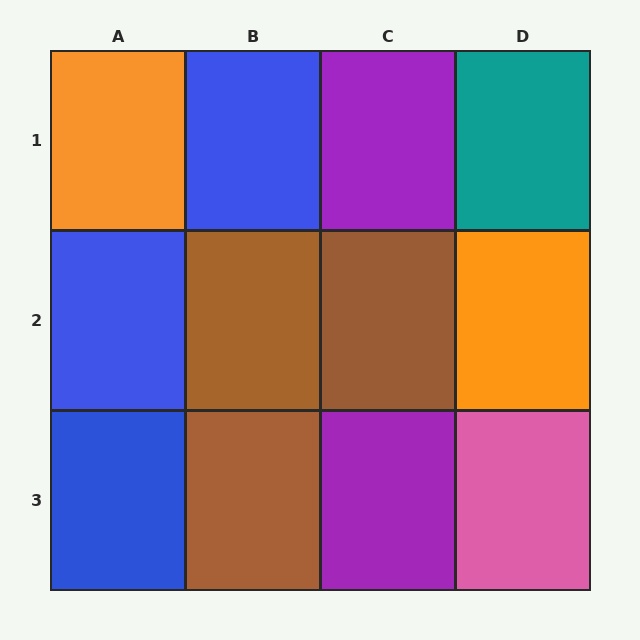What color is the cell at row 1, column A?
Orange.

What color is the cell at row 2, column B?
Brown.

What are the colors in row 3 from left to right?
Blue, brown, purple, pink.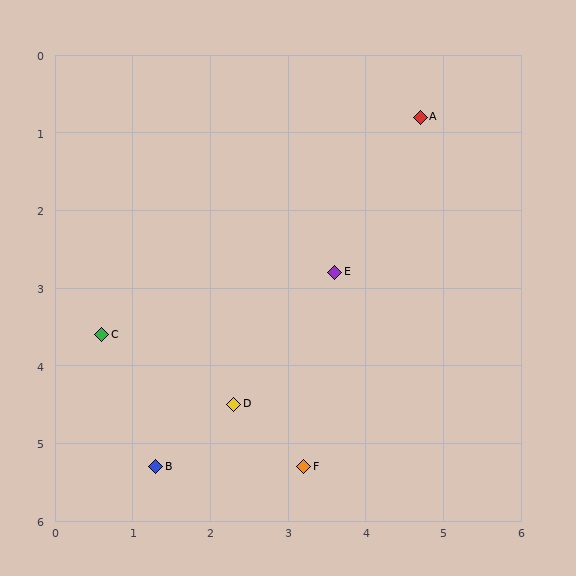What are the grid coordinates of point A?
Point A is at approximately (4.7, 0.8).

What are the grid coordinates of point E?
Point E is at approximately (3.6, 2.8).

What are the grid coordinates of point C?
Point C is at approximately (0.6, 3.6).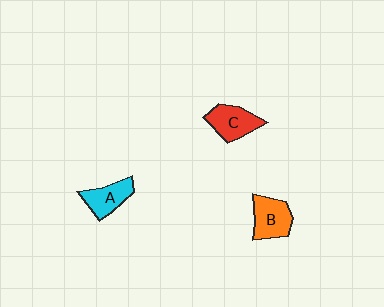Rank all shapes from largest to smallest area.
From largest to smallest: B (orange), C (red), A (cyan).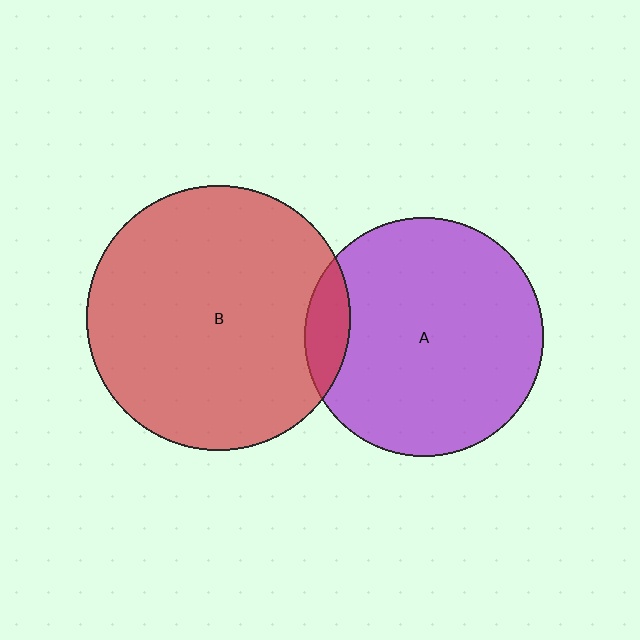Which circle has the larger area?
Circle B (red).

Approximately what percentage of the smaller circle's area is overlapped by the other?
Approximately 10%.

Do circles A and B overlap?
Yes.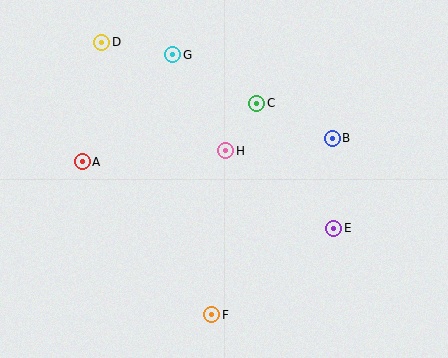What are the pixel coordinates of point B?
Point B is at (332, 138).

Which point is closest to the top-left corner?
Point D is closest to the top-left corner.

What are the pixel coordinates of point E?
Point E is at (334, 228).